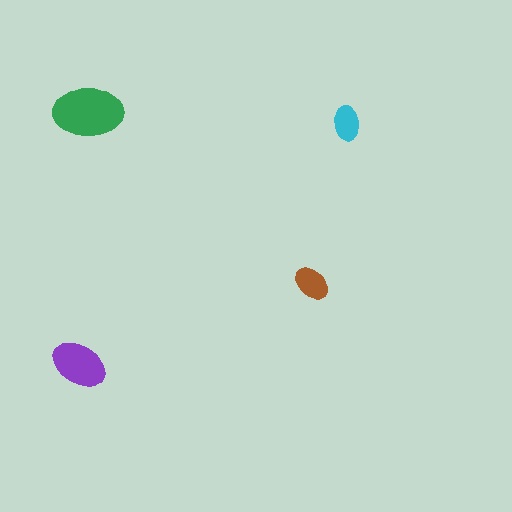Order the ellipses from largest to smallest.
the green one, the purple one, the brown one, the cyan one.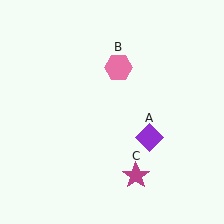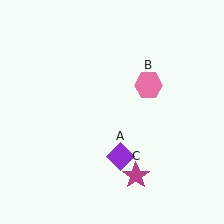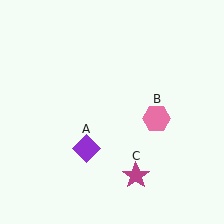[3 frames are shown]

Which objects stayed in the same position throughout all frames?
Magenta star (object C) remained stationary.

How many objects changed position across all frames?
2 objects changed position: purple diamond (object A), pink hexagon (object B).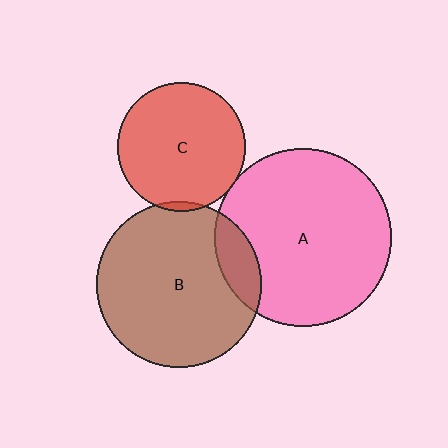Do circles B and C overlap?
Yes.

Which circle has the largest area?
Circle A (pink).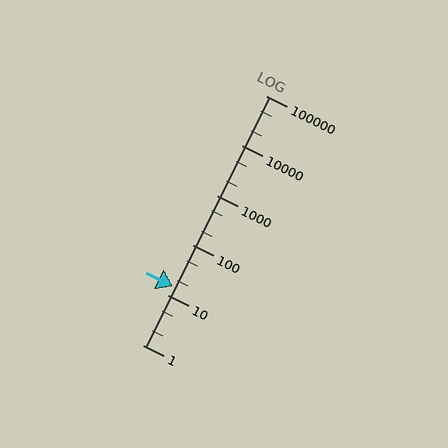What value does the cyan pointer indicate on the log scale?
The pointer indicates approximately 15.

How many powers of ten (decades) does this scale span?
The scale spans 5 decades, from 1 to 100000.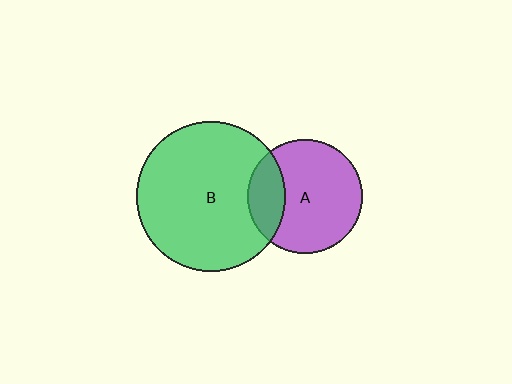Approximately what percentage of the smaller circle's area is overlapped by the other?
Approximately 25%.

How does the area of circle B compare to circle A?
Approximately 1.7 times.